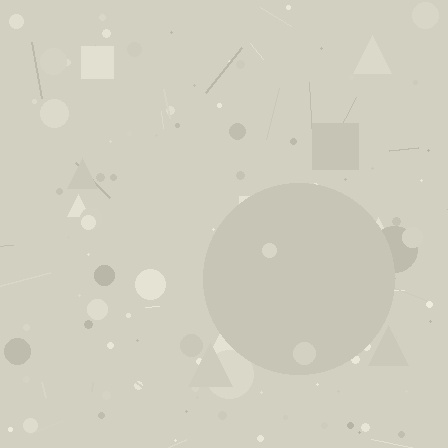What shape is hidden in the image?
A circle is hidden in the image.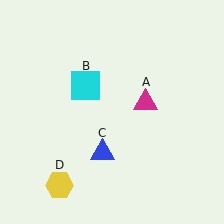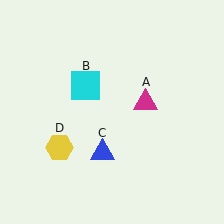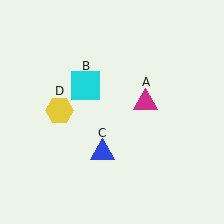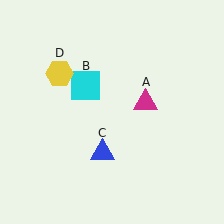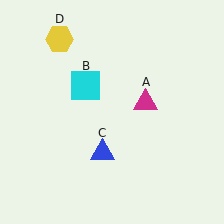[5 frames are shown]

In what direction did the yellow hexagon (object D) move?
The yellow hexagon (object D) moved up.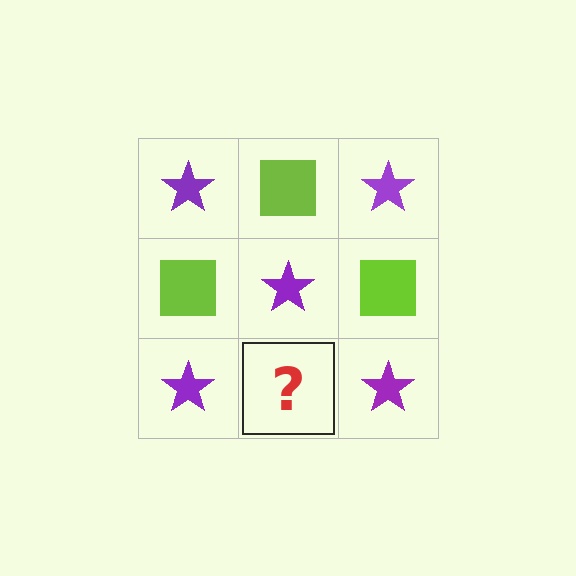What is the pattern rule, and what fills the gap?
The rule is that it alternates purple star and lime square in a checkerboard pattern. The gap should be filled with a lime square.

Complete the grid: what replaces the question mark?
The question mark should be replaced with a lime square.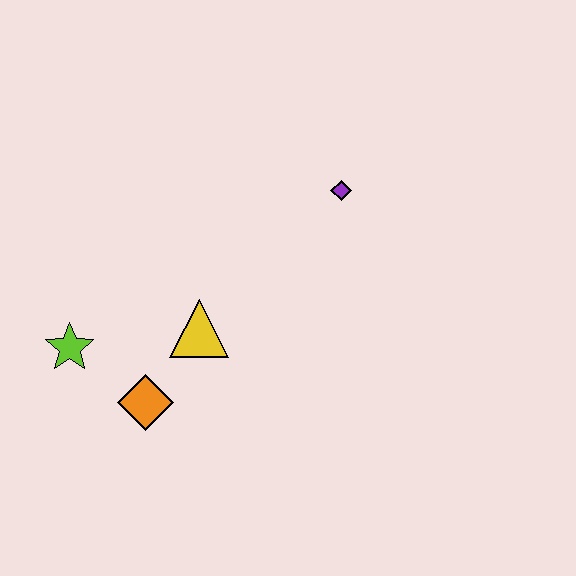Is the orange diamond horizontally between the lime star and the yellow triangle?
Yes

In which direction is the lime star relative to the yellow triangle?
The lime star is to the left of the yellow triangle.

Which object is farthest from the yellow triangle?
The purple diamond is farthest from the yellow triangle.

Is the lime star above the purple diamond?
No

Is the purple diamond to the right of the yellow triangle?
Yes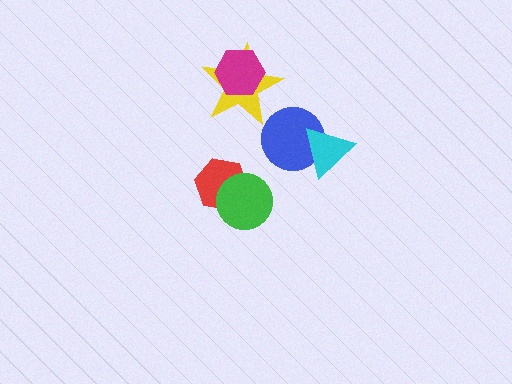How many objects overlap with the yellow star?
1 object overlaps with the yellow star.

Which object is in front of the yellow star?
The magenta hexagon is in front of the yellow star.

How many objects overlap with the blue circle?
1 object overlaps with the blue circle.